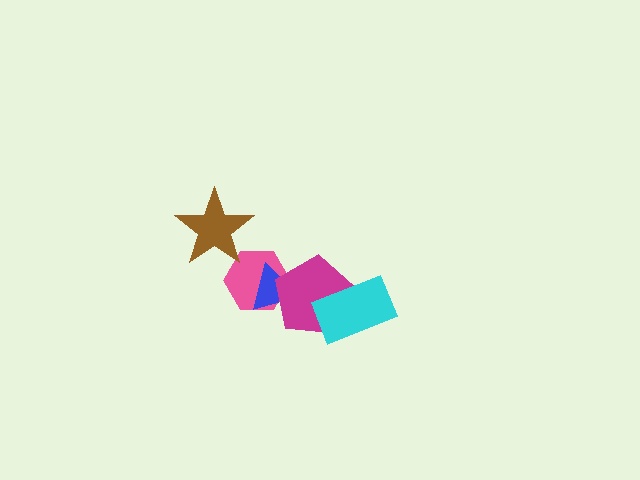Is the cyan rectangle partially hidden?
No, no other shape covers it.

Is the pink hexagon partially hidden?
Yes, it is partially covered by another shape.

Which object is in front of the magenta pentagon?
The cyan rectangle is in front of the magenta pentagon.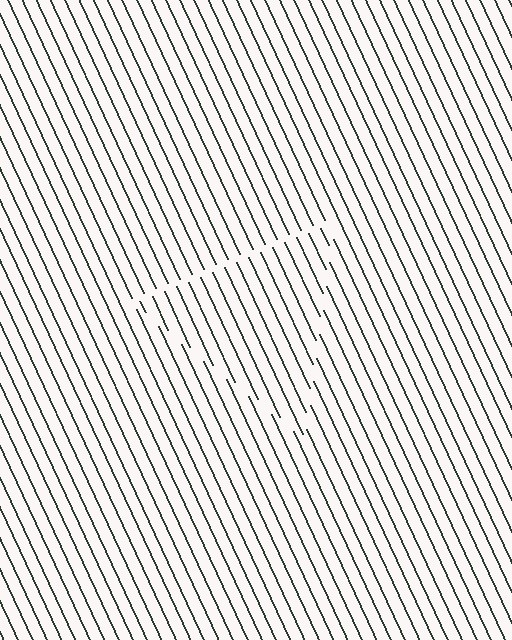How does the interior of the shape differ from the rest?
The interior of the shape contains the same grating, shifted by half a period — the contour is defined by the phase discontinuity where line-ends from the inner and outer gratings abut.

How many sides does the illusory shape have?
3 sides — the line-ends trace a triangle.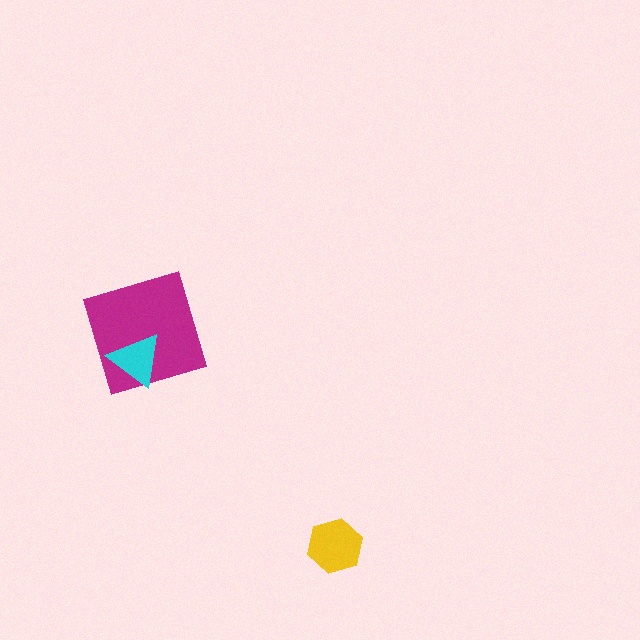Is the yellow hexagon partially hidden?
No, no other shape covers it.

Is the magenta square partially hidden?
Yes, it is partially covered by another shape.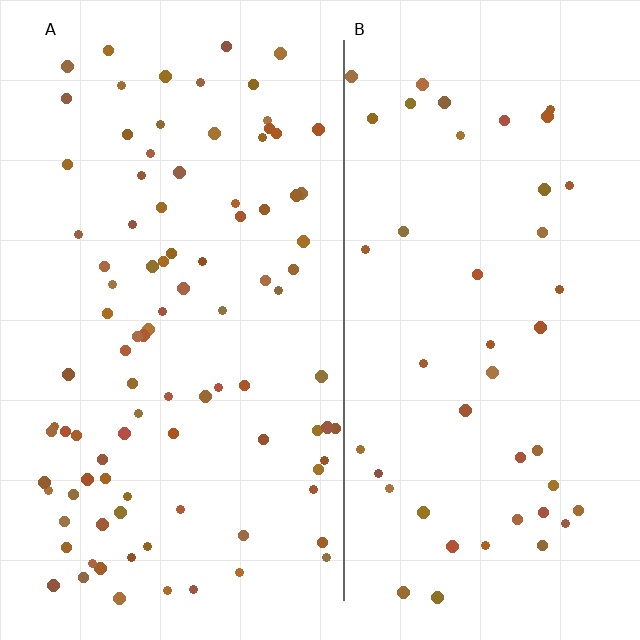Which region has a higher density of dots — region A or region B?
A (the left).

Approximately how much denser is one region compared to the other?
Approximately 2.1× — region A over region B.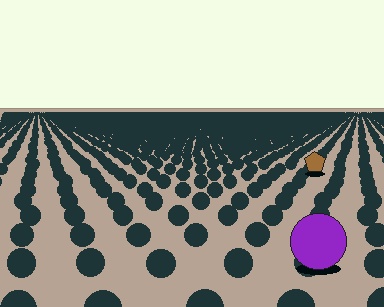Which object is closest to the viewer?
The purple circle is closest. The texture marks near it are larger and more spread out.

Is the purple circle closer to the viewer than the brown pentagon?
Yes. The purple circle is closer — you can tell from the texture gradient: the ground texture is coarser near it.